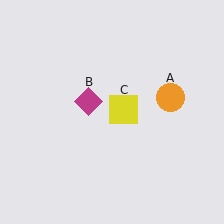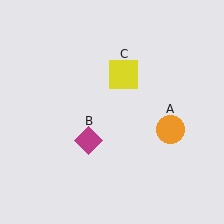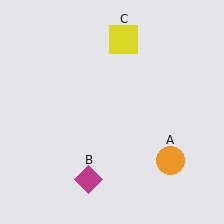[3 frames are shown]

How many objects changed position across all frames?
3 objects changed position: orange circle (object A), magenta diamond (object B), yellow square (object C).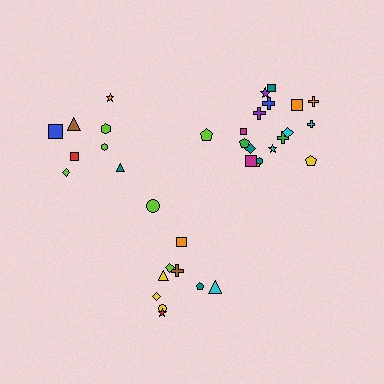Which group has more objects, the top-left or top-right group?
The top-right group.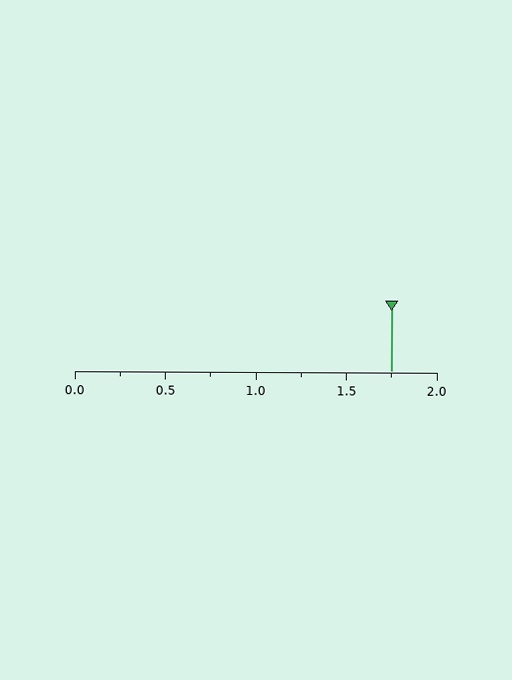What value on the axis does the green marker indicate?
The marker indicates approximately 1.75.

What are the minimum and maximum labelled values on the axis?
The axis runs from 0.0 to 2.0.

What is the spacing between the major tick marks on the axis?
The major ticks are spaced 0.5 apart.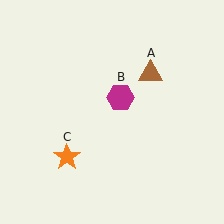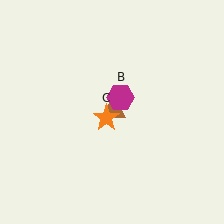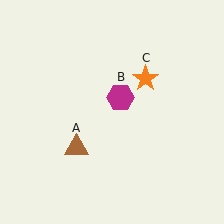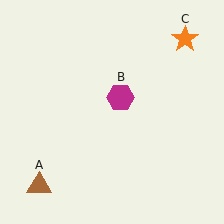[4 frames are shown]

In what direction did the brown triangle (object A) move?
The brown triangle (object A) moved down and to the left.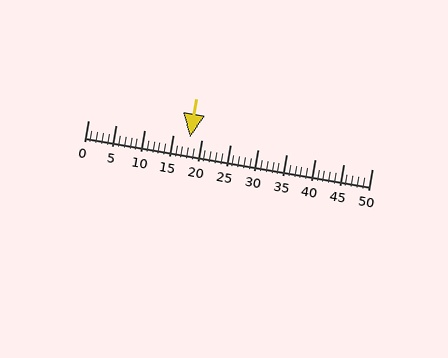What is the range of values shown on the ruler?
The ruler shows values from 0 to 50.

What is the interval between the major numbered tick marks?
The major tick marks are spaced 5 units apart.